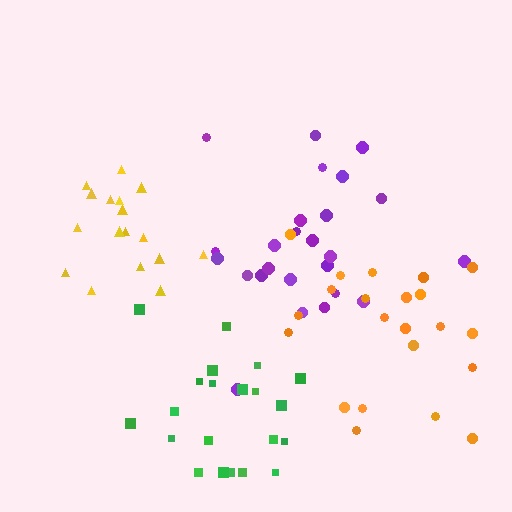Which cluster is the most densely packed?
Yellow.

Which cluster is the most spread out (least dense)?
Orange.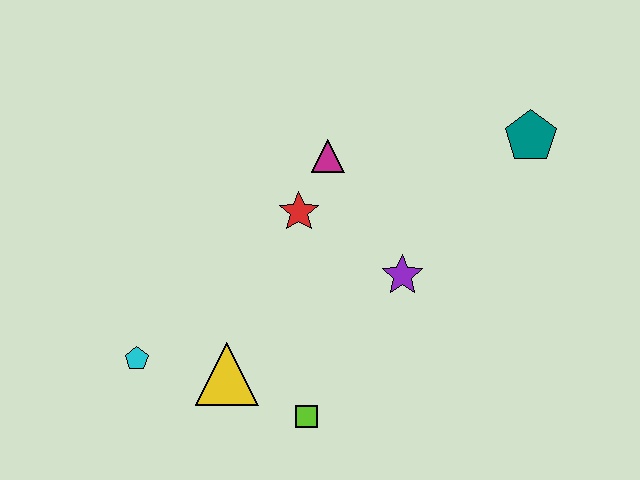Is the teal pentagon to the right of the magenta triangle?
Yes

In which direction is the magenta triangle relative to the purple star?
The magenta triangle is above the purple star.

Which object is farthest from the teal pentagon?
The cyan pentagon is farthest from the teal pentagon.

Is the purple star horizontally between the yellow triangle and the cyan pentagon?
No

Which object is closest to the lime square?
The yellow triangle is closest to the lime square.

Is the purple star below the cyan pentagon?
No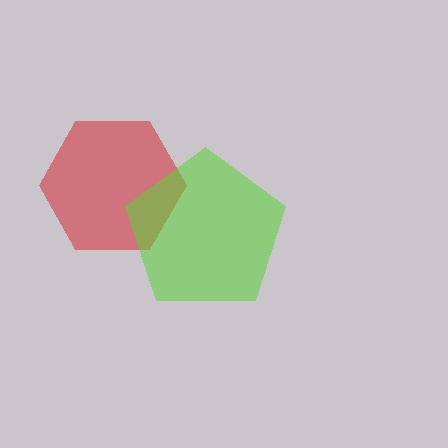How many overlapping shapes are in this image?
There are 2 overlapping shapes in the image.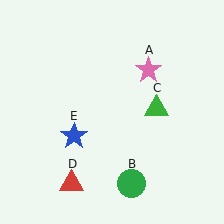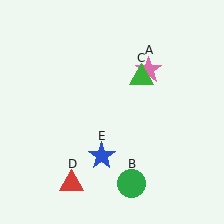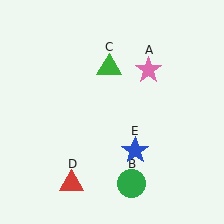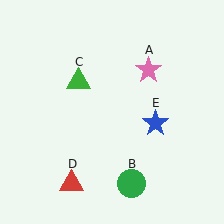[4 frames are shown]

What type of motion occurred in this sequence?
The green triangle (object C), blue star (object E) rotated counterclockwise around the center of the scene.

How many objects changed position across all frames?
2 objects changed position: green triangle (object C), blue star (object E).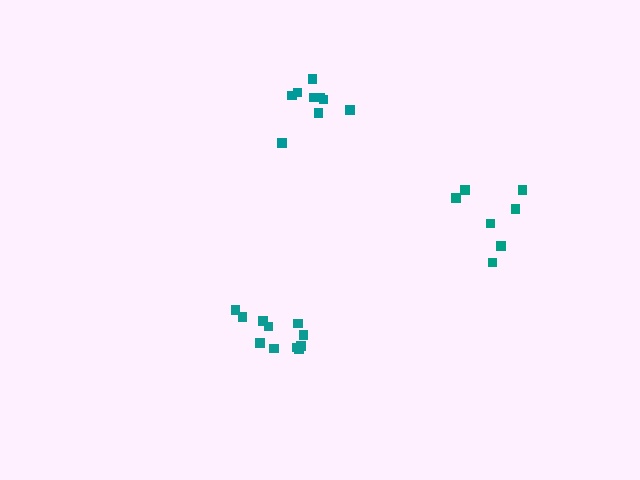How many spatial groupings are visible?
There are 3 spatial groupings.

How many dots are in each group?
Group 1: 9 dots, Group 2: 12 dots, Group 3: 7 dots (28 total).